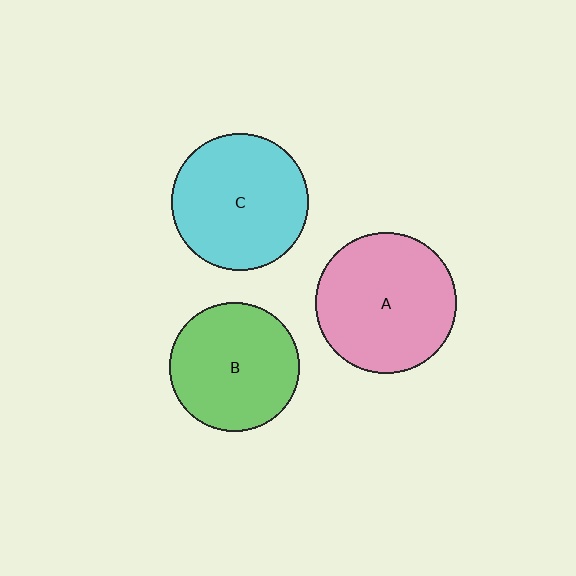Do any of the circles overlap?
No, none of the circles overlap.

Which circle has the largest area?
Circle A (pink).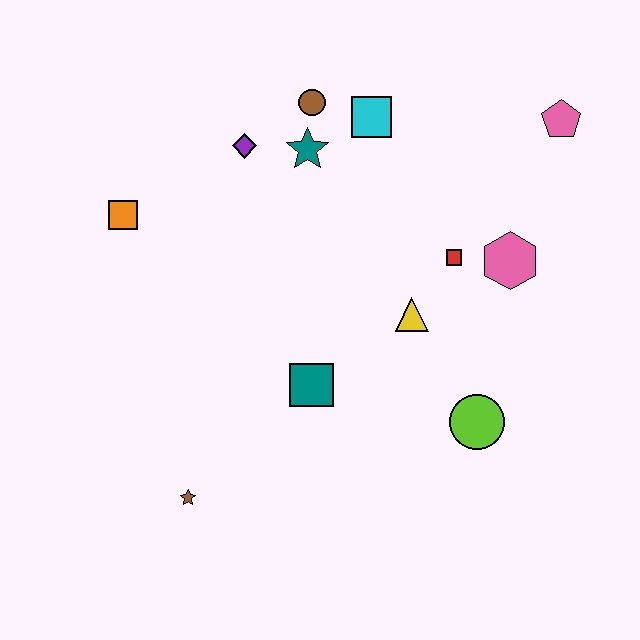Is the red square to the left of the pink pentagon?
Yes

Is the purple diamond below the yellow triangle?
No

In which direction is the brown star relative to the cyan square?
The brown star is below the cyan square.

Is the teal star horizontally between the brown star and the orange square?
No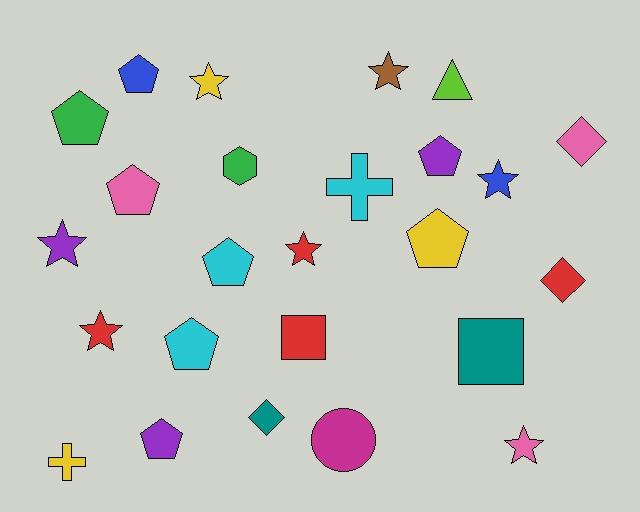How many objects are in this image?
There are 25 objects.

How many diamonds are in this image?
There are 3 diamonds.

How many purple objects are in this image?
There are 3 purple objects.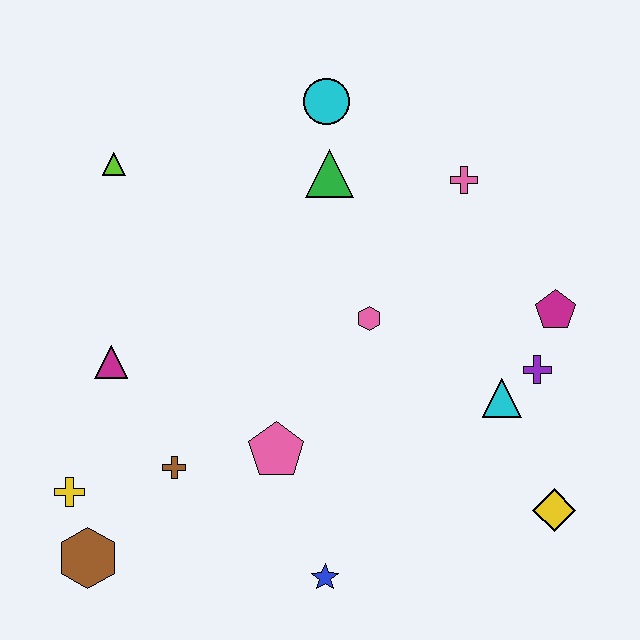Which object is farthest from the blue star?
The cyan circle is farthest from the blue star.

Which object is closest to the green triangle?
The cyan circle is closest to the green triangle.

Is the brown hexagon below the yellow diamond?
Yes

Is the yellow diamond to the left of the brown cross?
No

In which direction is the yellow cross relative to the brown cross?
The yellow cross is to the left of the brown cross.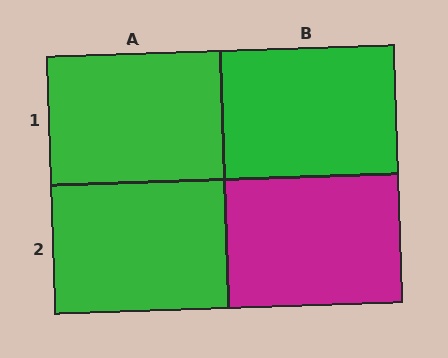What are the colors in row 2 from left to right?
Green, magenta.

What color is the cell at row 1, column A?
Green.